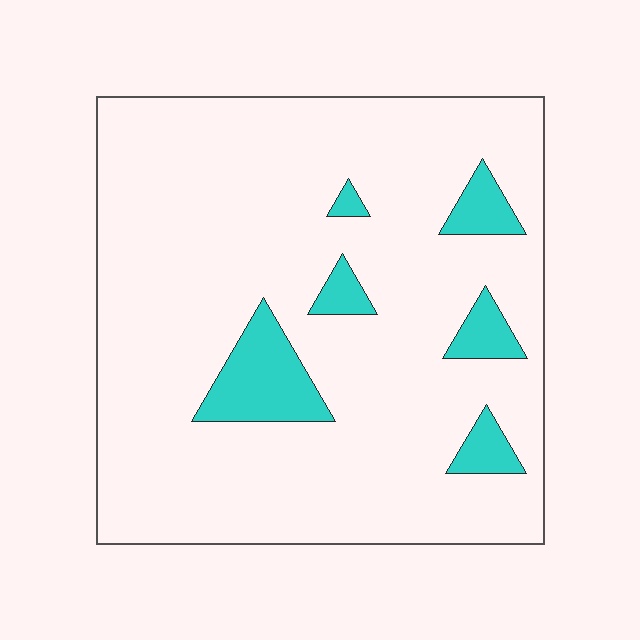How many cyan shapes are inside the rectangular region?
6.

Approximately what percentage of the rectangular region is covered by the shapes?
Approximately 10%.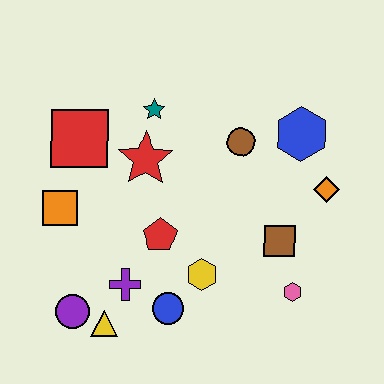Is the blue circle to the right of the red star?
Yes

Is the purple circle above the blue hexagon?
No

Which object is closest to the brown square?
The pink hexagon is closest to the brown square.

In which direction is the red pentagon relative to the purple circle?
The red pentagon is to the right of the purple circle.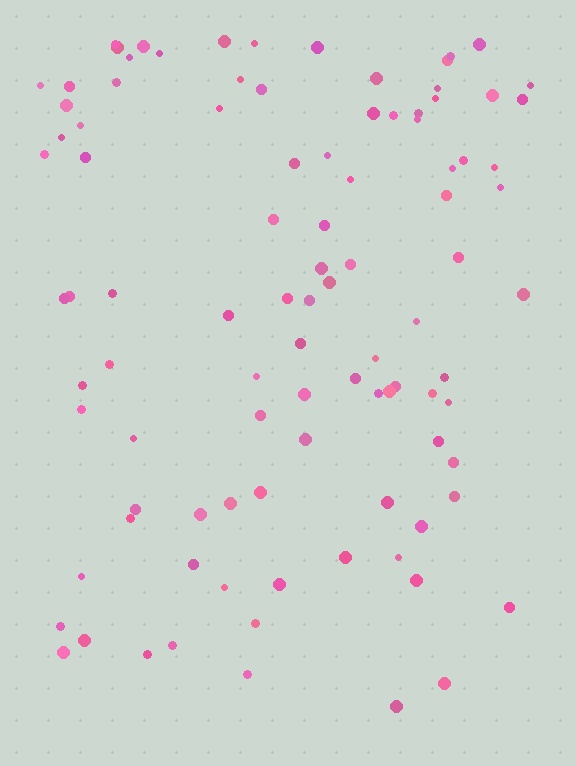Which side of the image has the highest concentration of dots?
The top.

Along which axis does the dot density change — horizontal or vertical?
Vertical.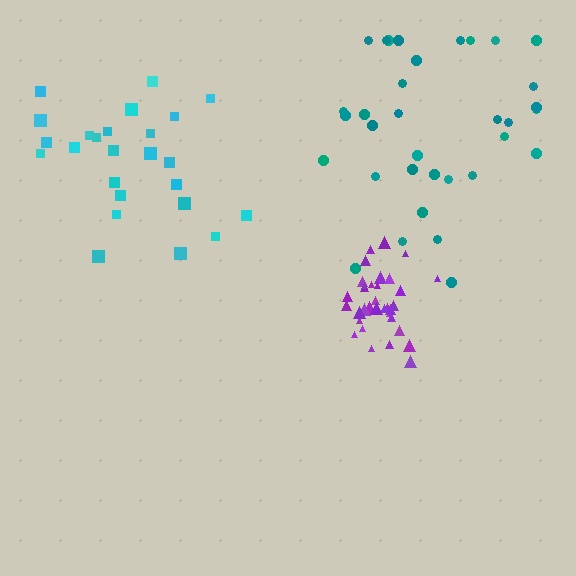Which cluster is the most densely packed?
Purple.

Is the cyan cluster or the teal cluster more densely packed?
Cyan.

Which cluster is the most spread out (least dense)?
Teal.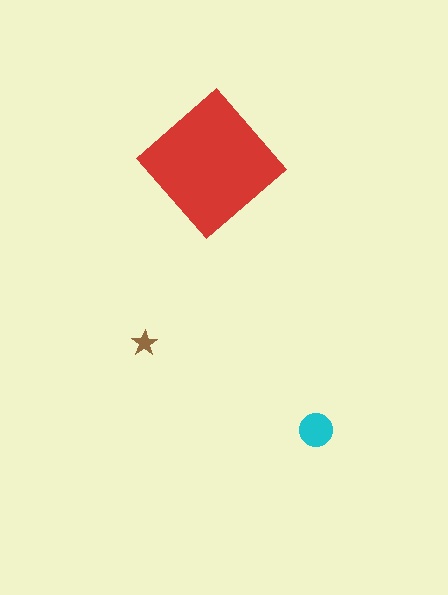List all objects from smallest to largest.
The brown star, the cyan circle, the red diamond.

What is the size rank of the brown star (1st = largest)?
3rd.